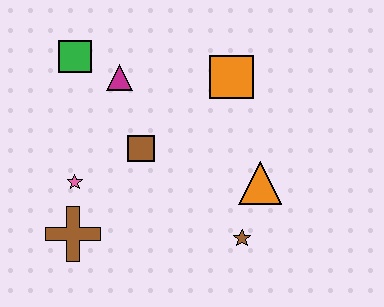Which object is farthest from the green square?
The brown star is farthest from the green square.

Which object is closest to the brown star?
The orange triangle is closest to the brown star.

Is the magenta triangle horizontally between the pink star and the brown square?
Yes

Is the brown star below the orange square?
Yes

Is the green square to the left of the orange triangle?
Yes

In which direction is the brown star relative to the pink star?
The brown star is to the right of the pink star.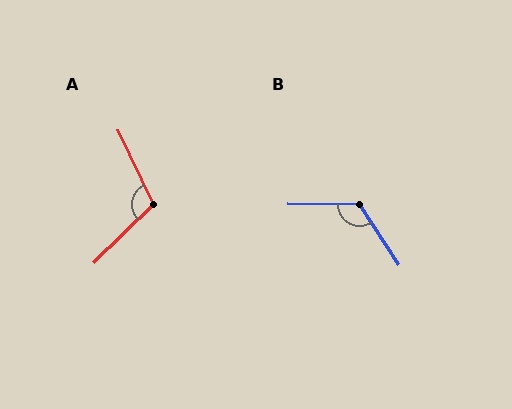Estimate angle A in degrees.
Approximately 109 degrees.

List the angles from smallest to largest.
A (109°), B (124°).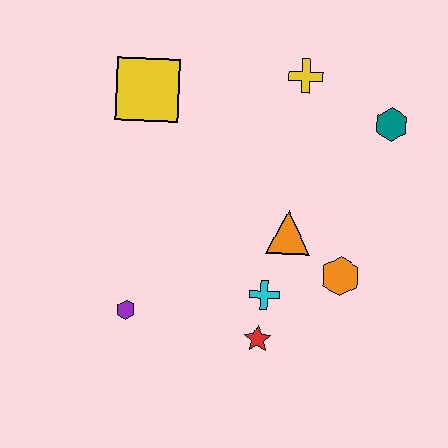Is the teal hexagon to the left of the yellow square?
No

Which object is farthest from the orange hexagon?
The yellow square is farthest from the orange hexagon.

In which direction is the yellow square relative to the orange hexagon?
The yellow square is to the left of the orange hexagon.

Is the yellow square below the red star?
No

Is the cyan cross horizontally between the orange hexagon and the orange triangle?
No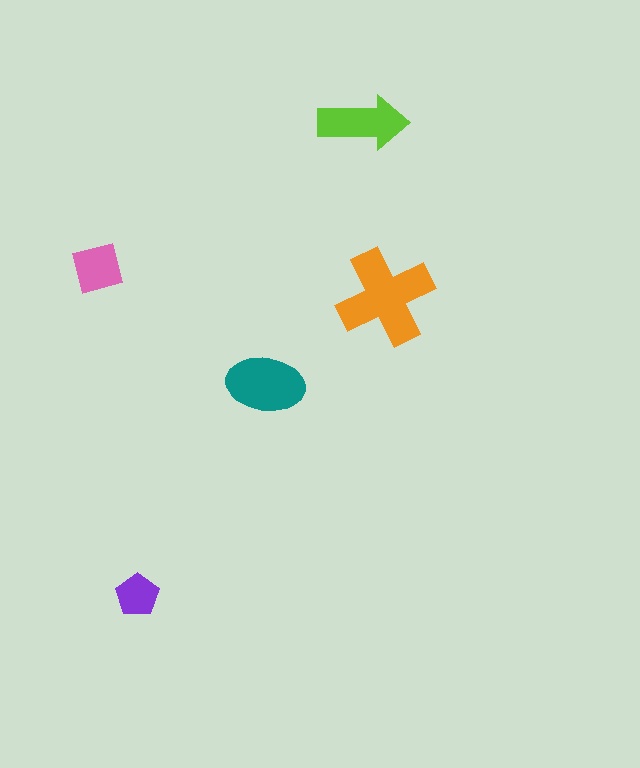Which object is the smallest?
The purple pentagon.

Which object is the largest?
The orange cross.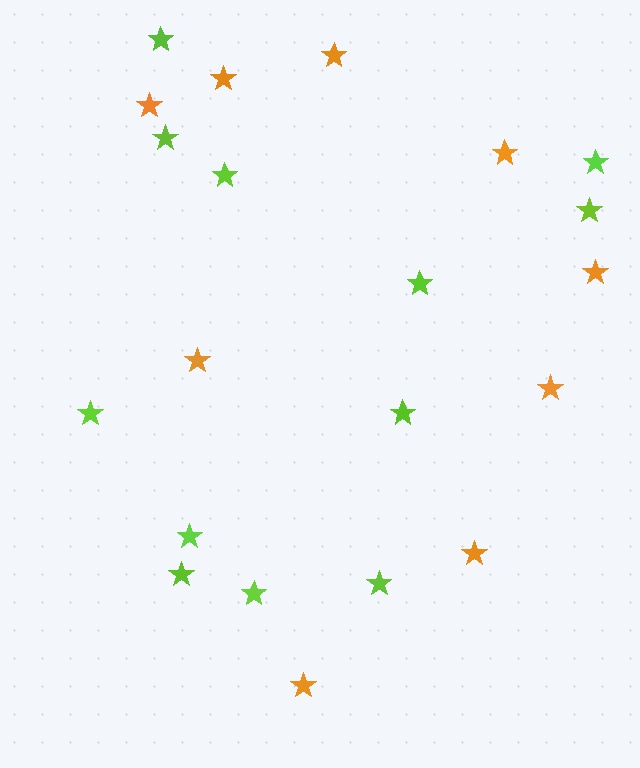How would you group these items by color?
There are 2 groups: one group of lime stars (12) and one group of orange stars (9).